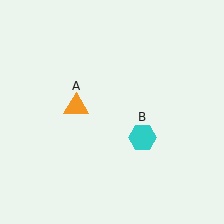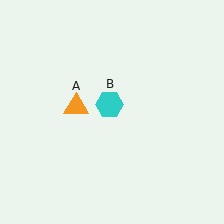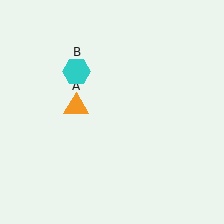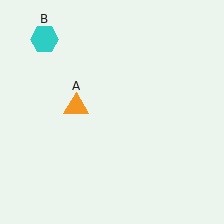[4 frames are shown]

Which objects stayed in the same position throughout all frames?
Orange triangle (object A) remained stationary.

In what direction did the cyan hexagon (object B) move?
The cyan hexagon (object B) moved up and to the left.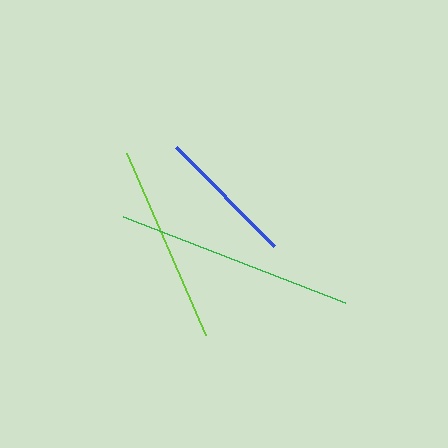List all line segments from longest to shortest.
From longest to shortest: green, lime, blue.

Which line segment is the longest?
The green line is the longest at approximately 238 pixels.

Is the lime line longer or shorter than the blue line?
The lime line is longer than the blue line.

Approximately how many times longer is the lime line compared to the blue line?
The lime line is approximately 1.4 times the length of the blue line.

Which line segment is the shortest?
The blue line is the shortest at approximately 140 pixels.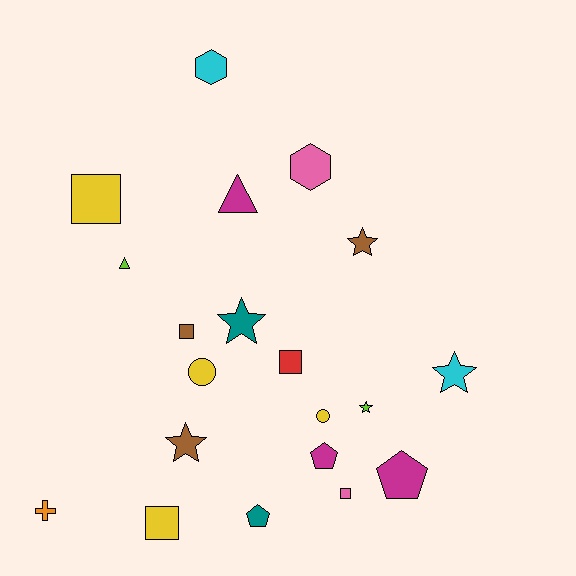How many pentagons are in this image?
There are 3 pentagons.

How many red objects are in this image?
There is 1 red object.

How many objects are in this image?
There are 20 objects.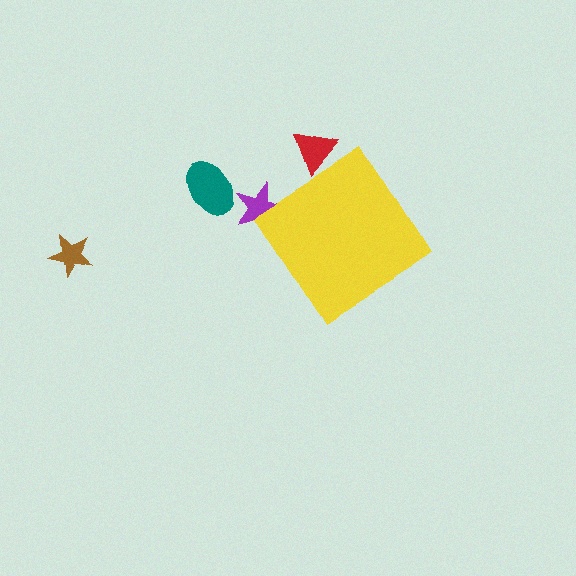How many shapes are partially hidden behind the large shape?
2 shapes are partially hidden.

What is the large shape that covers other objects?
A yellow diamond.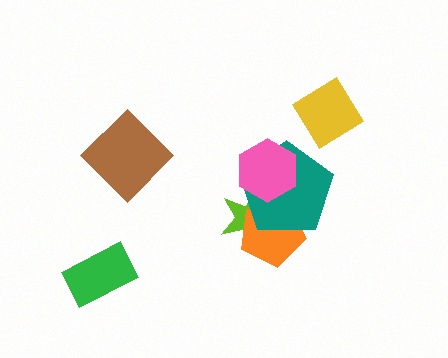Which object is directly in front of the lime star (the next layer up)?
The orange pentagon is directly in front of the lime star.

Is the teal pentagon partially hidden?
Yes, it is partially covered by another shape.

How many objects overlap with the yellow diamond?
0 objects overlap with the yellow diamond.